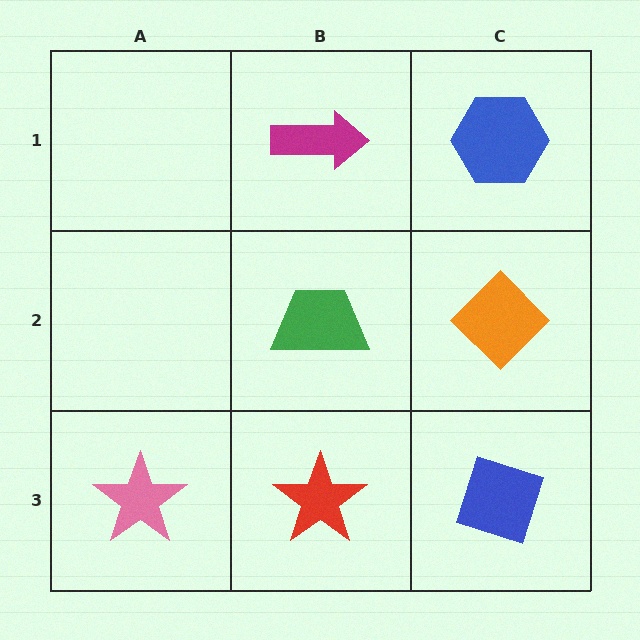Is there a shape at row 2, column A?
No, that cell is empty.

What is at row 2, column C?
An orange diamond.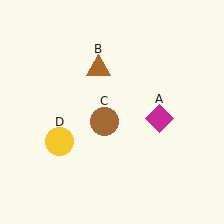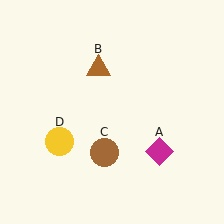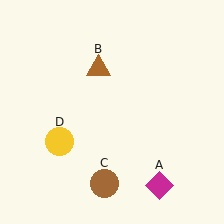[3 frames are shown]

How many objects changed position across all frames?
2 objects changed position: magenta diamond (object A), brown circle (object C).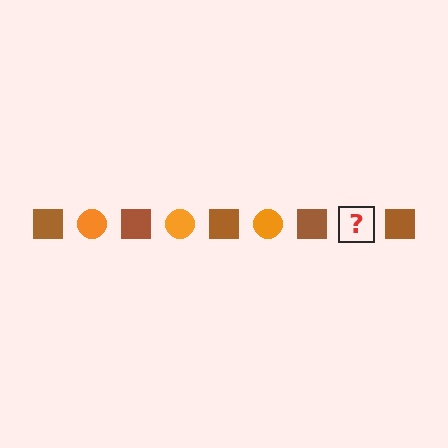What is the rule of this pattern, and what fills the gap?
The rule is that the pattern alternates between brown square and orange circle. The gap should be filled with an orange circle.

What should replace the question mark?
The question mark should be replaced with an orange circle.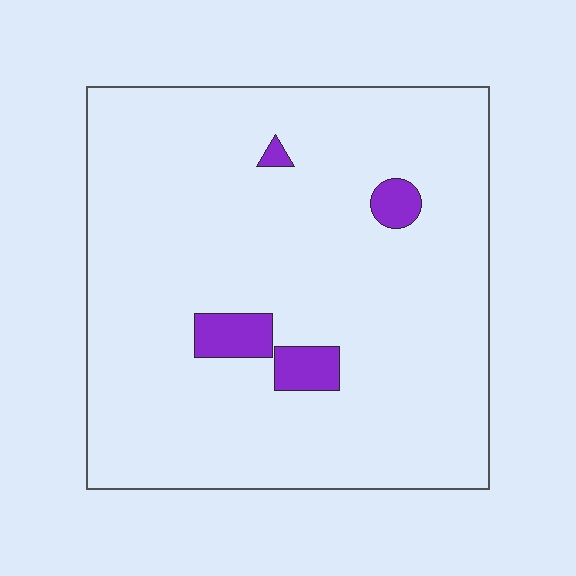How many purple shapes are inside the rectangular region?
4.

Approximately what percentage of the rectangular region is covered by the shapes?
Approximately 5%.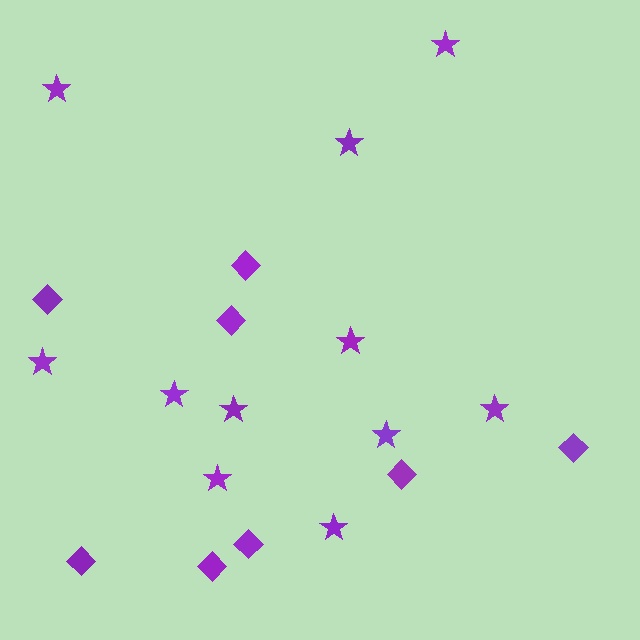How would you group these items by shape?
There are 2 groups: one group of stars (11) and one group of diamonds (8).